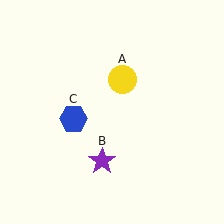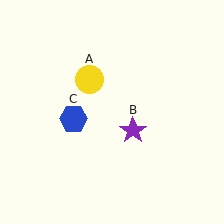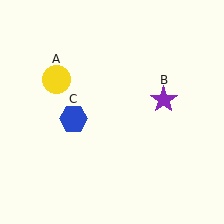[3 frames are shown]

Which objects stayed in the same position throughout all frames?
Blue hexagon (object C) remained stationary.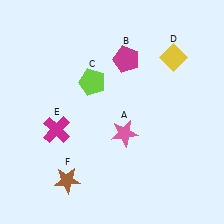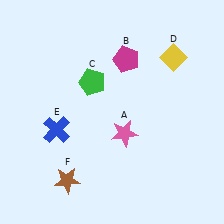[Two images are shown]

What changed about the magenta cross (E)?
In Image 1, E is magenta. In Image 2, it changed to blue.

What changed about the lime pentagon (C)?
In Image 1, C is lime. In Image 2, it changed to green.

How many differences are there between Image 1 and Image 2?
There are 2 differences between the two images.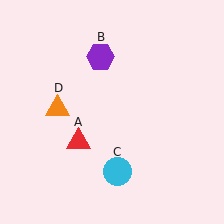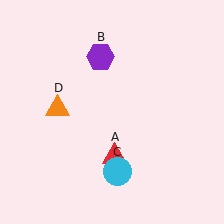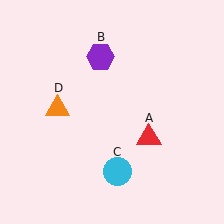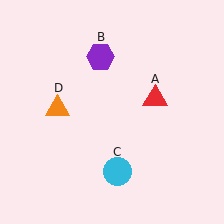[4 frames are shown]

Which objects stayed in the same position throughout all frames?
Purple hexagon (object B) and cyan circle (object C) and orange triangle (object D) remained stationary.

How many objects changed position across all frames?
1 object changed position: red triangle (object A).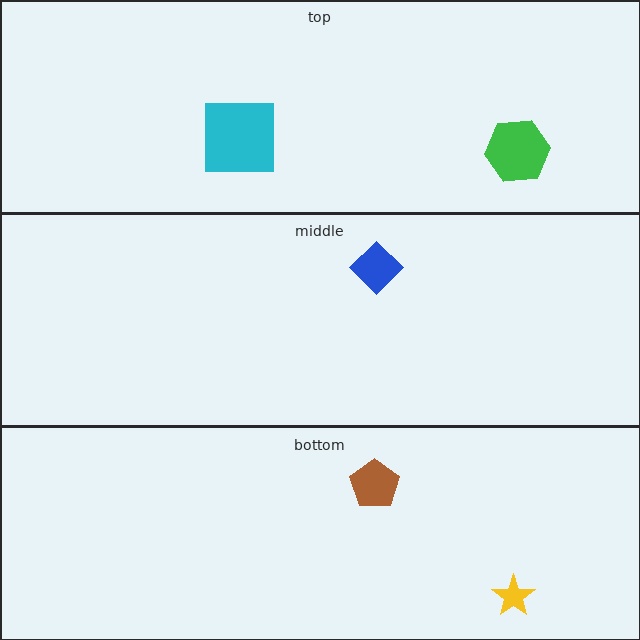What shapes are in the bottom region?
The yellow star, the brown pentagon.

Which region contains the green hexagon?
The top region.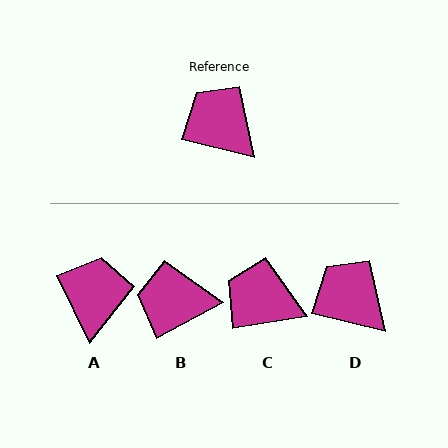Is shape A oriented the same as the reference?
No, it is off by about 50 degrees.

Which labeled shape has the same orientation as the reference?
D.